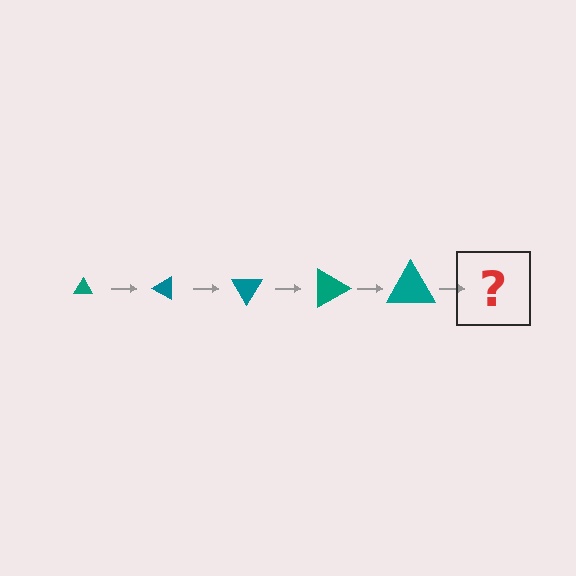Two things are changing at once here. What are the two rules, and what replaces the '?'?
The two rules are that the triangle grows larger each step and it rotates 30 degrees each step. The '?' should be a triangle, larger than the previous one and rotated 150 degrees from the start.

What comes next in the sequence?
The next element should be a triangle, larger than the previous one and rotated 150 degrees from the start.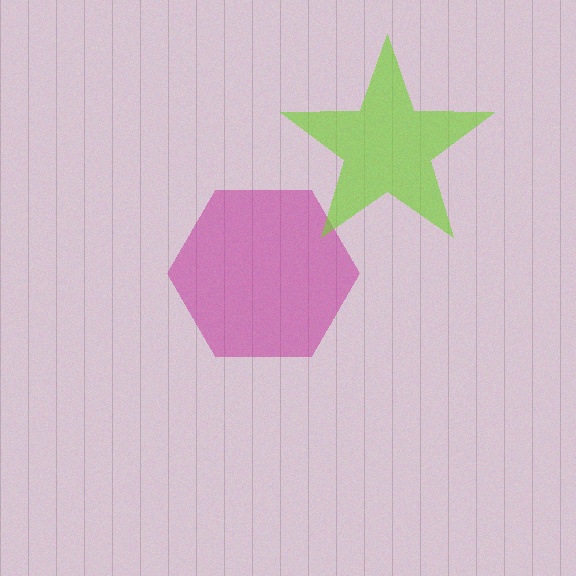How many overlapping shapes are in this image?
There are 2 overlapping shapes in the image.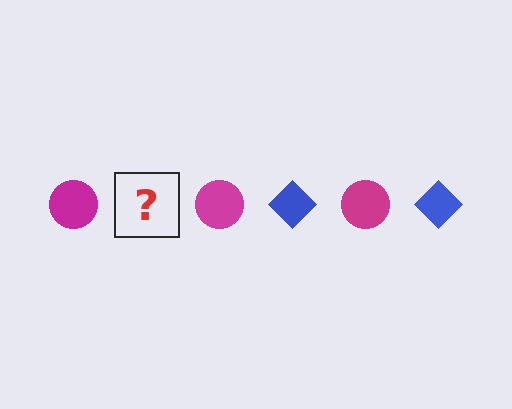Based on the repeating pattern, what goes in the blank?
The blank should be a blue diamond.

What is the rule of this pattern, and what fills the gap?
The rule is that the pattern alternates between magenta circle and blue diamond. The gap should be filled with a blue diamond.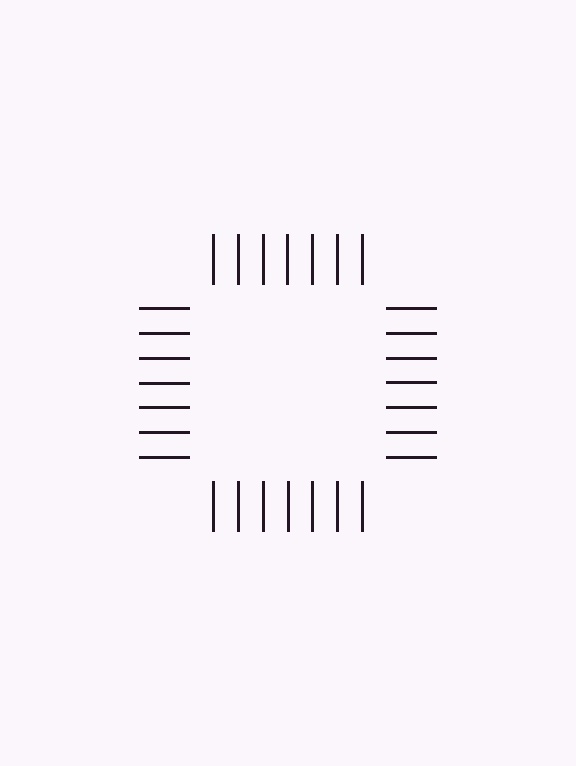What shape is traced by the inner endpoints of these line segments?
An illusory square — the line segments terminate on its edges but no continuous stroke is drawn.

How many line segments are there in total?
28 — 7 along each of the 4 edges.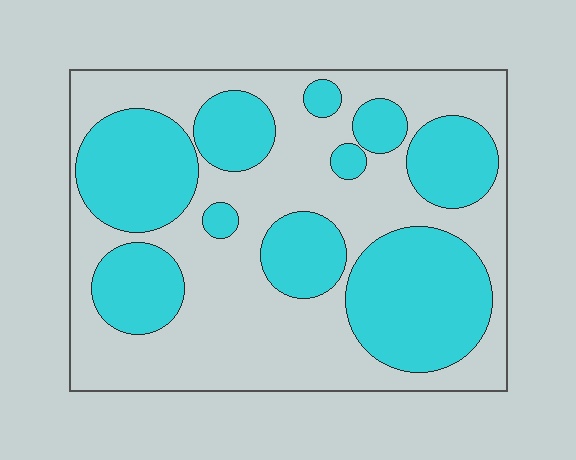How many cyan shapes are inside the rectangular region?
10.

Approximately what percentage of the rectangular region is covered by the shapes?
Approximately 40%.